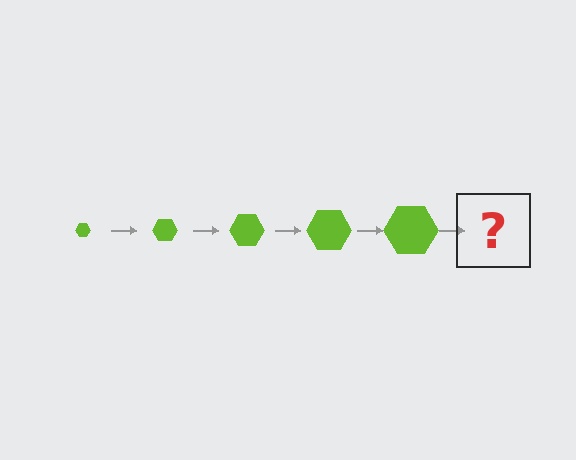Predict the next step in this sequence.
The next step is a lime hexagon, larger than the previous one.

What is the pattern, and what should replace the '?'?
The pattern is that the hexagon gets progressively larger each step. The '?' should be a lime hexagon, larger than the previous one.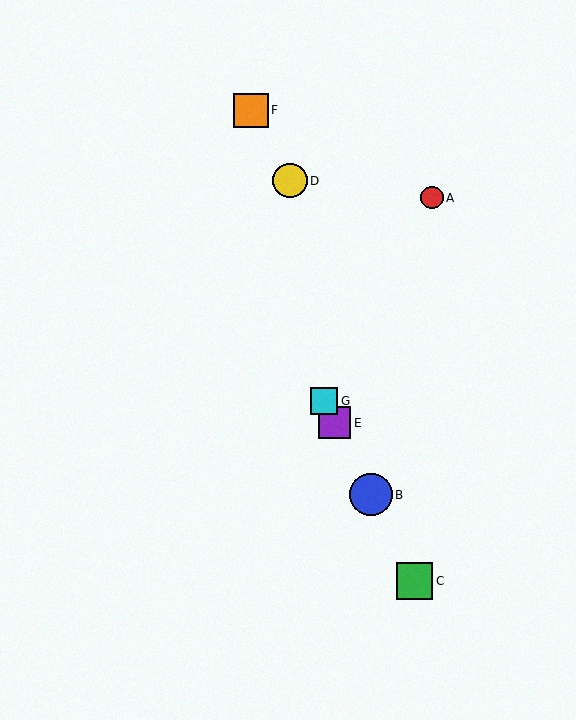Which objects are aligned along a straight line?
Objects B, C, E, G are aligned along a straight line.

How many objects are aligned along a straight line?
4 objects (B, C, E, G) are aligned along a straight line.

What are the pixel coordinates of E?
Object E is at (335, 423).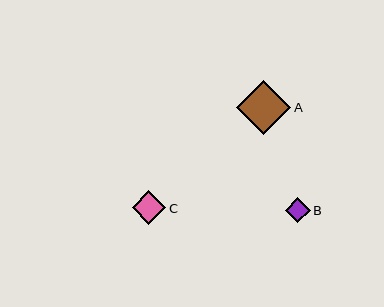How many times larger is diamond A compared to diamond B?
Diamond A is approximately 2.2 times the size of diamond B.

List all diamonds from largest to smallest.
From largest to smallest: A, C, B.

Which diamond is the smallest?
Diamond B is the smallest with a size of approximately 25 pixels.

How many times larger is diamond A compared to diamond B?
Diamond A is approximately 2.2 times the size of diamond B.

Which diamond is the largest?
Diamond A is the largest with a size of approximately 54 pixels.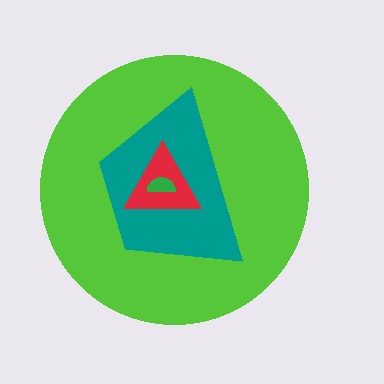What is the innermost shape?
The green semicircle.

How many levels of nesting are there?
4.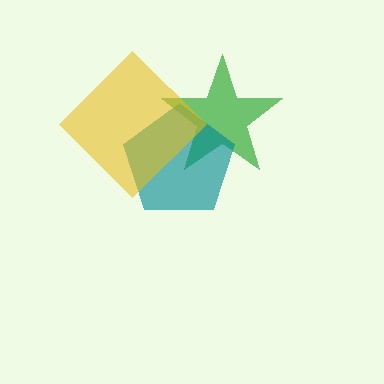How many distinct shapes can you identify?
There are 3 distinct shapes: a green star, a teal pentagon, a yellow diamond.